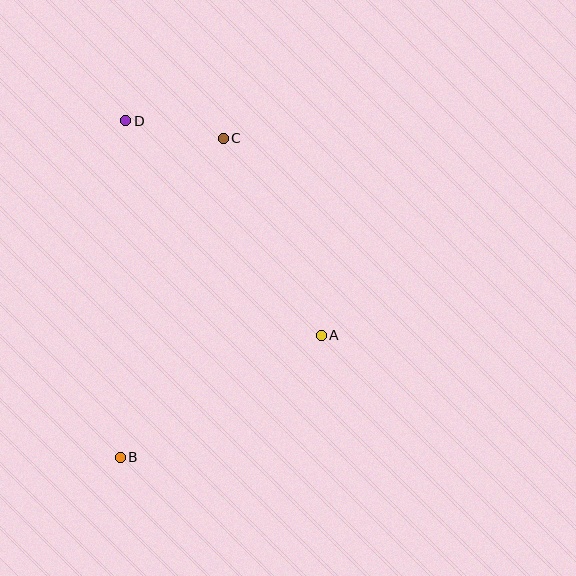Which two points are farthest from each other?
Points B and D are farthest from each other.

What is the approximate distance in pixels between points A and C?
The distance between A and C is approximately 220 pixels.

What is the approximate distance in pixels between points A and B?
The distance between A and B is approximately 235 pixels.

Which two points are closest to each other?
Points C and D are closest to each other.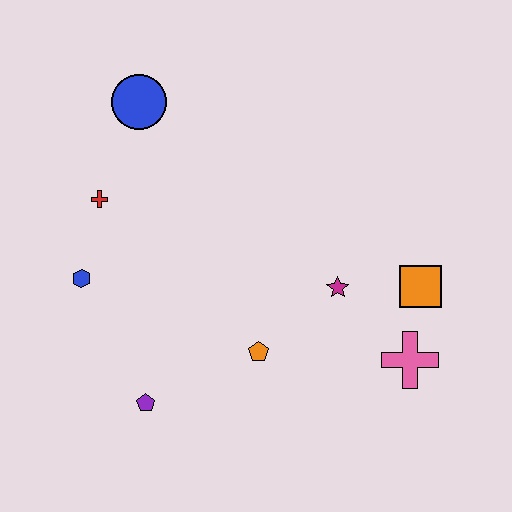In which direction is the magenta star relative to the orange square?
The magenta star is to the left of the orange square.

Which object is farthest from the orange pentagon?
The blue circle is farthest from the orange pentagon.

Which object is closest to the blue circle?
The red cross is closest to the blue circle.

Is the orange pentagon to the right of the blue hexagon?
Yes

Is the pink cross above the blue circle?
No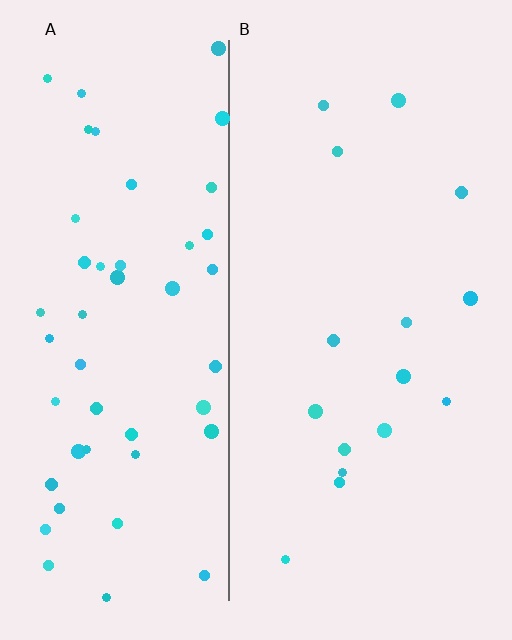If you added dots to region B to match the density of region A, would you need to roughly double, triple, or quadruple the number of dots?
Approximately triple.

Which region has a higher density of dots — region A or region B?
A (the left).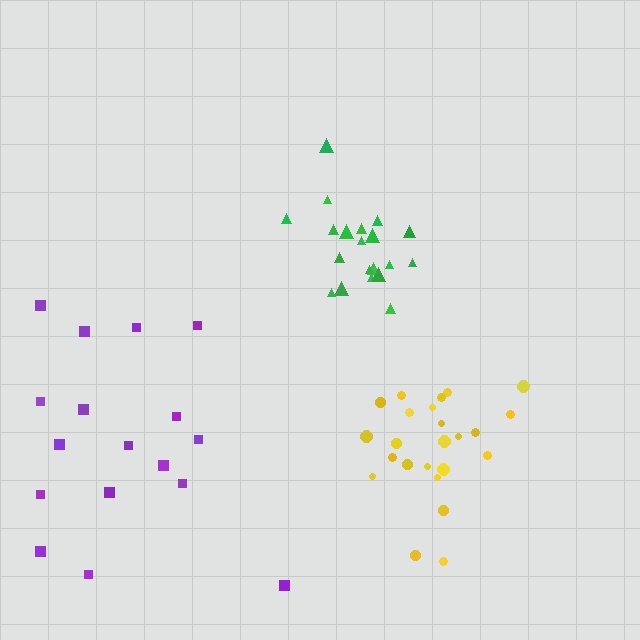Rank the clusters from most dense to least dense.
green, yellow, purple.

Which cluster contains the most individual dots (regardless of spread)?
Yellow (24).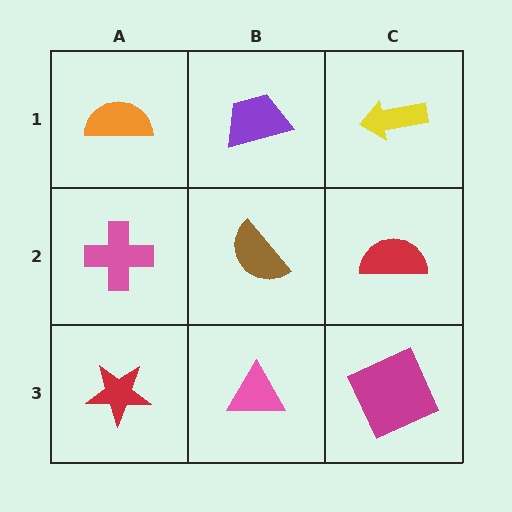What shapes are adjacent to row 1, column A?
A pink cross (row 2, column A), a purple trapezoid (row 1, column B).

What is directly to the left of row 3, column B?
A red star.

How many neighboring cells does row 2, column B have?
4.